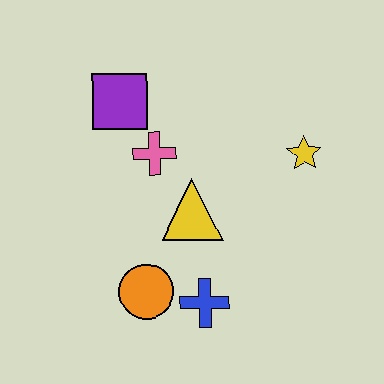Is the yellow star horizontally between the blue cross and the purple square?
No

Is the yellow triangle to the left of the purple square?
No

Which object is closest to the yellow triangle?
The pink cross is closest to the yellow triangle.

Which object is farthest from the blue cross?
The purple square is farthest from the blue cross.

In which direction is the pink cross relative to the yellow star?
The pink cross is to the left of the yellow star.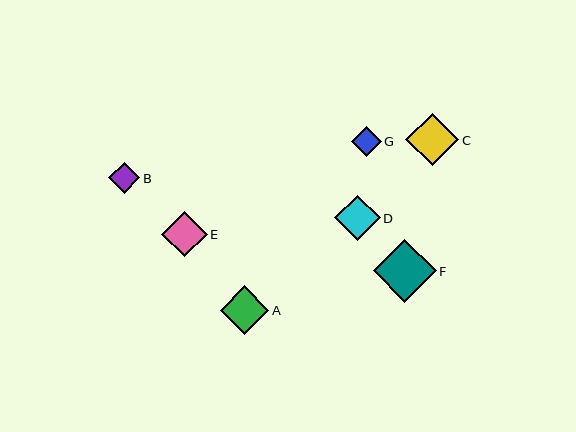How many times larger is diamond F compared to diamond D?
Diamond F is approximately 1.4 times the size of diamond D.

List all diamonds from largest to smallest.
From largest to smallest: F, C, A, E, D, B, G.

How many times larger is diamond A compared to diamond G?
Diamond A is approximately 1.6 times the size of diamond G.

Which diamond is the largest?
Diamond F is the largest with a size of approximately 63 pixels.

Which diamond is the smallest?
Diamond G is the smallest with a size of approximately 30 pixels.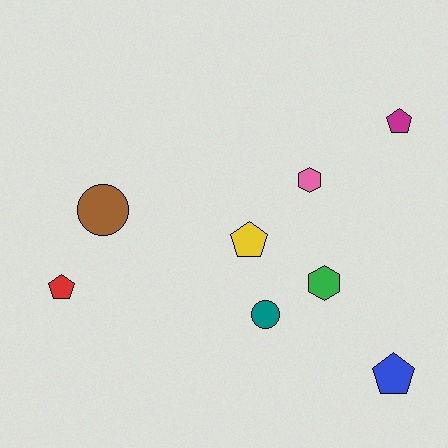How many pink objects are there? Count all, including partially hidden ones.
There is 1 pink object.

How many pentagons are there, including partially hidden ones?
There are 4 pentagons.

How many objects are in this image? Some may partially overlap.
There are 8 objects.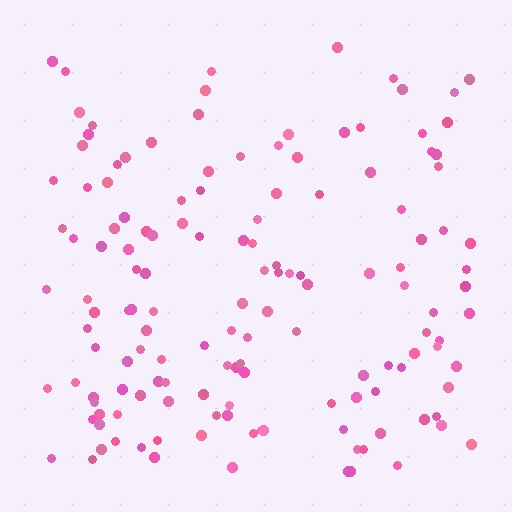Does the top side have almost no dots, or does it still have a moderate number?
Still a moderate number, just noticeably fewer than the bottom.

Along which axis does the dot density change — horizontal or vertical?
Vertical.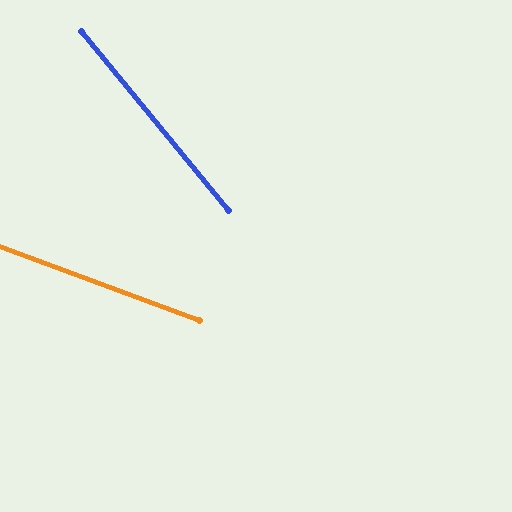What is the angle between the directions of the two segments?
Approximately 30 degrees.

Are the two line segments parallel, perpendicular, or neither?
Neither parallel nor perpendicular — they differ by about 30°.